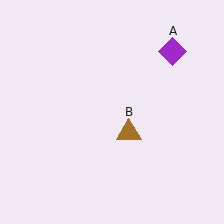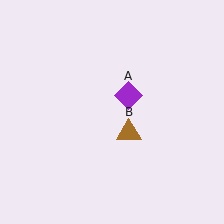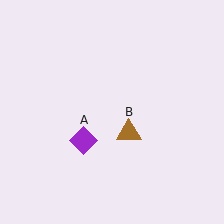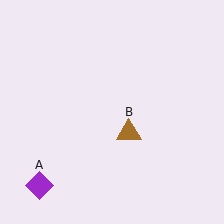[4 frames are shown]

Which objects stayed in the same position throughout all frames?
Brown triangle (object B) remained stationary.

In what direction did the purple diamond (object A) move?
The purple diamond (object A) moved down and to the left.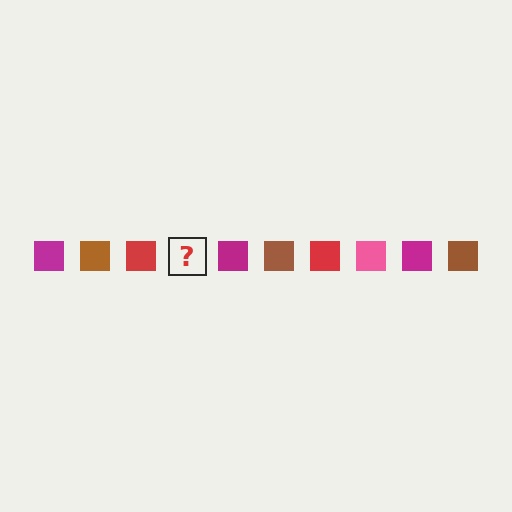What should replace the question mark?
The question mark should be replaced with a pink square.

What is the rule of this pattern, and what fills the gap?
The rule is that the pattern cycles through magenta, brown, red, pink squares. The gap should be filled with a pink square.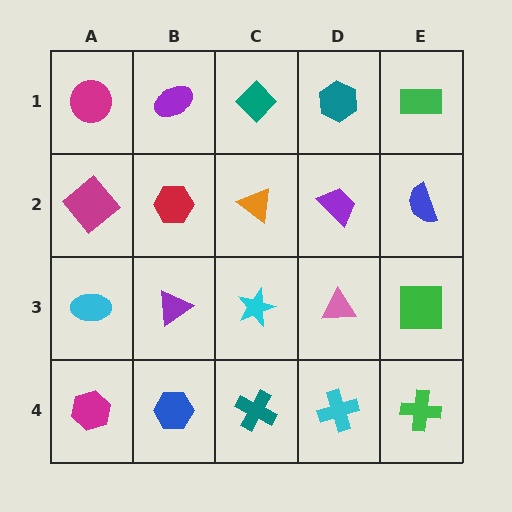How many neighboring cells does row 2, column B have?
4.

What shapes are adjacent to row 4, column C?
A cyan star (row 3, column C), a blue hexagon (row 4, column B), a cyan cross (row 4, column D).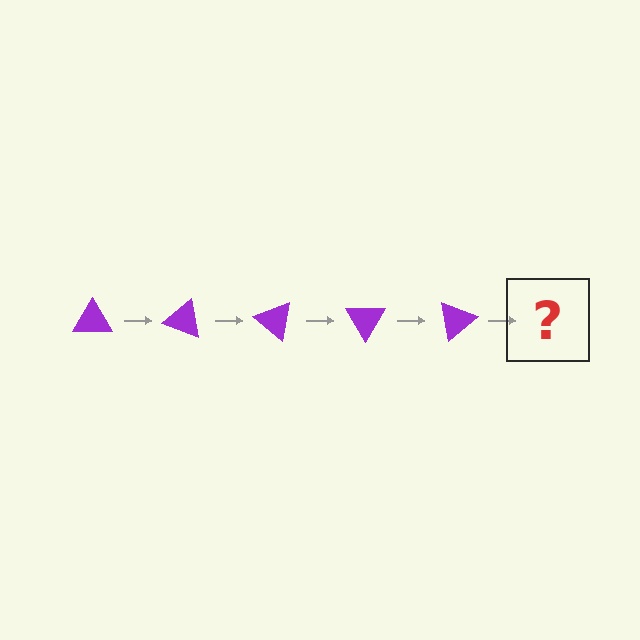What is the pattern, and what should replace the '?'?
The pattern is that the triangle rotates 20 degrees each step. The '?' should be a purple triangle rotated 100 degrees.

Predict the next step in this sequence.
The next step is a purple triangle rotated 100 degrees.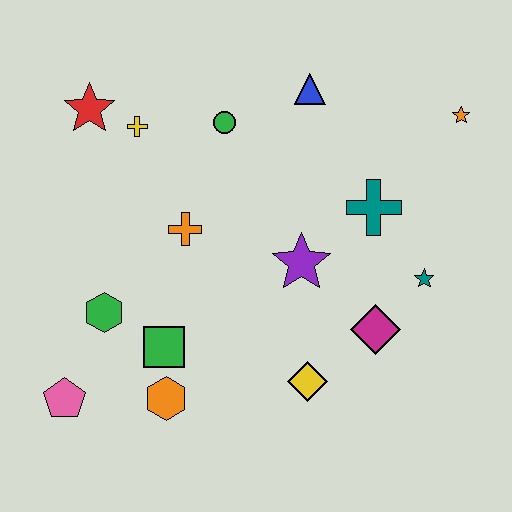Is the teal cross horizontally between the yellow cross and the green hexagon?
No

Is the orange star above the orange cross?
Yes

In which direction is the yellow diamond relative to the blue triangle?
The yellow diamond is below the blue triangle.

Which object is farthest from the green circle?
The pink pentagon is farthest from the green circle.